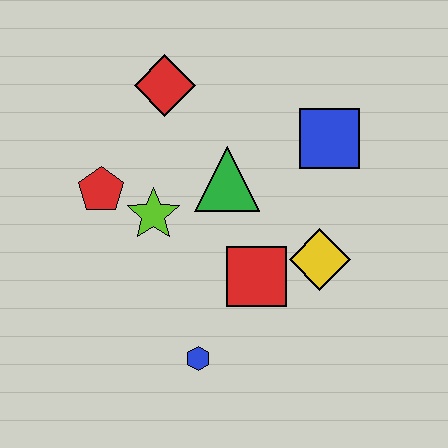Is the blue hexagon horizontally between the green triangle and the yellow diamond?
No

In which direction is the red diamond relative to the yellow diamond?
The red diamond is above the yellow diamond.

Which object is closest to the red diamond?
The green triangle is closest to the red diamond.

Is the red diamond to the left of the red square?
Yes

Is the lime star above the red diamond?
No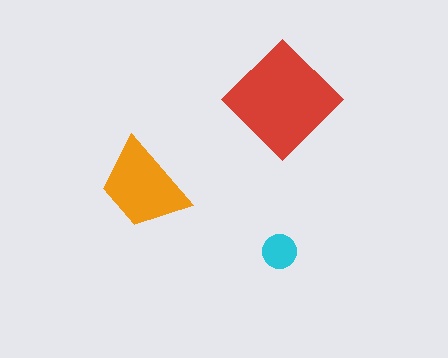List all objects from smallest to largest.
The cyan circle, the orange trapezoid, the red diamond.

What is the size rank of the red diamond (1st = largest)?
1st.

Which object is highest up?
The red diamond is topmost.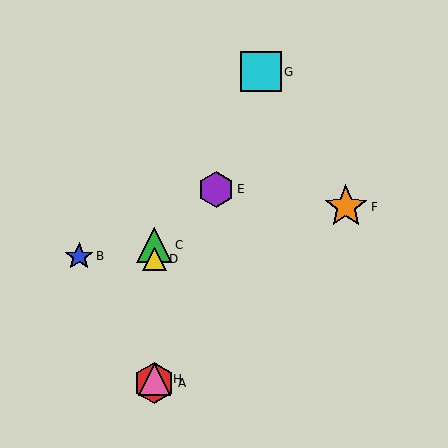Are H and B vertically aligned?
No, H is at x≈154 and B is at x≈79.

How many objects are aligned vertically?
4 objects (A, C, D, H) are aligned vertically.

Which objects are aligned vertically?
Objects A, C, D, H are aligned vertically.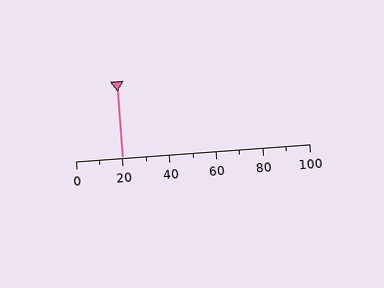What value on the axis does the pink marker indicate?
The marker indicates approximately 20.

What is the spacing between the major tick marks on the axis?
The major ticks are spaced 20 apart.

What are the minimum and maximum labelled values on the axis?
The axis runs from 0 to 100.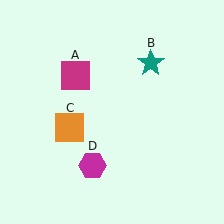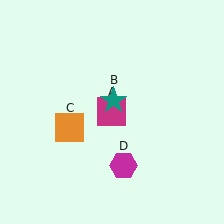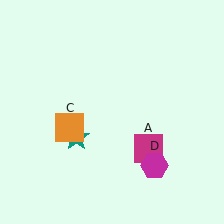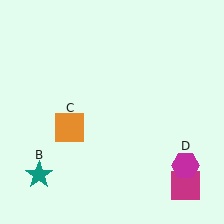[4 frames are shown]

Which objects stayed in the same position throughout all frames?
Orange square (object C) remained stationary.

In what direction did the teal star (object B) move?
The teal star (object B) moved down and to the left.